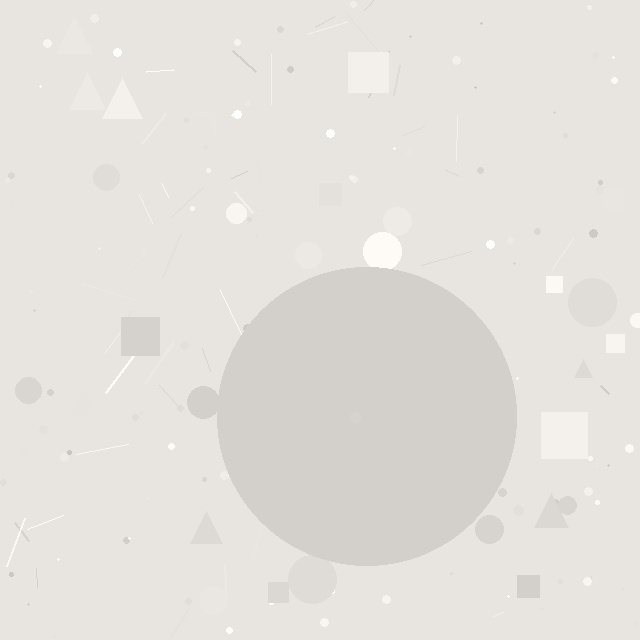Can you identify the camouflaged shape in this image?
The camouflaged shape is a circle.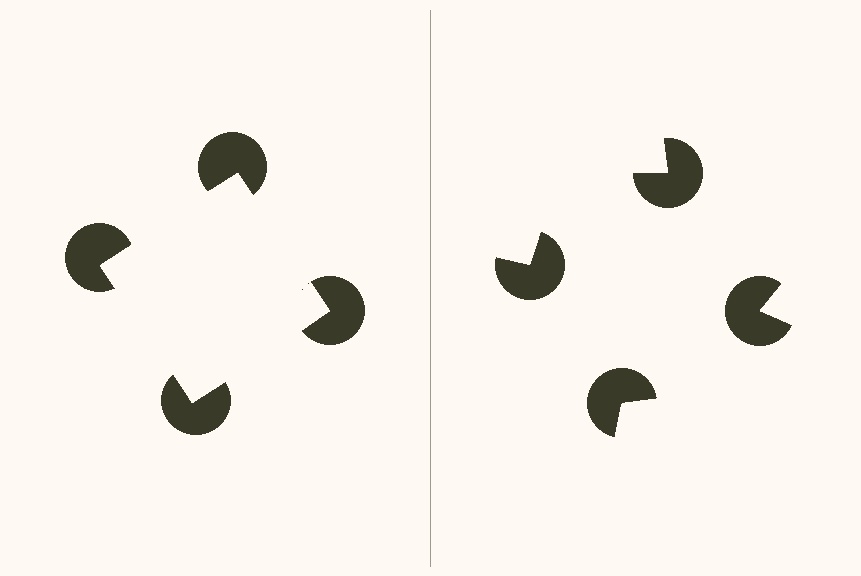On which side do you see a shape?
An illusory square appears on the left side. On the right side the wedge cuts are rotated, so no coherent shape forms.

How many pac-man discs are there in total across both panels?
8 — 4 on each side.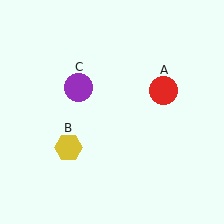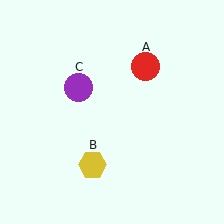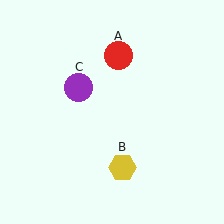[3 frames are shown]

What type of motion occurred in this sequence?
The red circle (object A), yellow hexagon (object B) rotated counterclockwise around the center of the scene.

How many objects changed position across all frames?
2 objects changed position: red circle (object A), yellow hexagon (object B).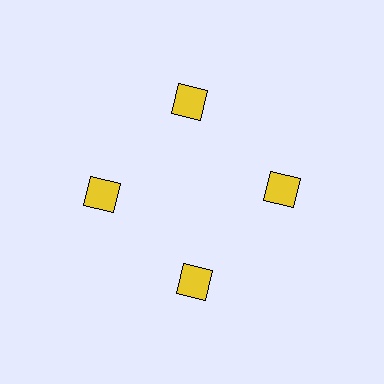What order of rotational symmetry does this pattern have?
This pattern has 4-fold rotational symmetry.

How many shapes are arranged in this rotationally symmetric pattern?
There are 4 shapes, arranged in 4 groups of 1.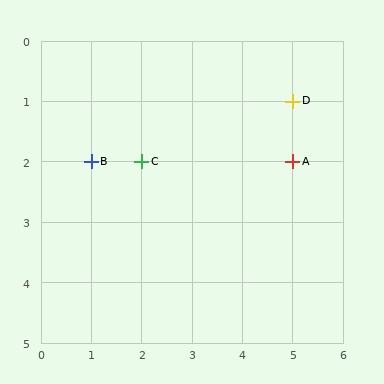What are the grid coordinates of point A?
Point A is at grid coordinates (5, 2).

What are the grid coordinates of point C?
Point C is at grid coordinates (2, 2).